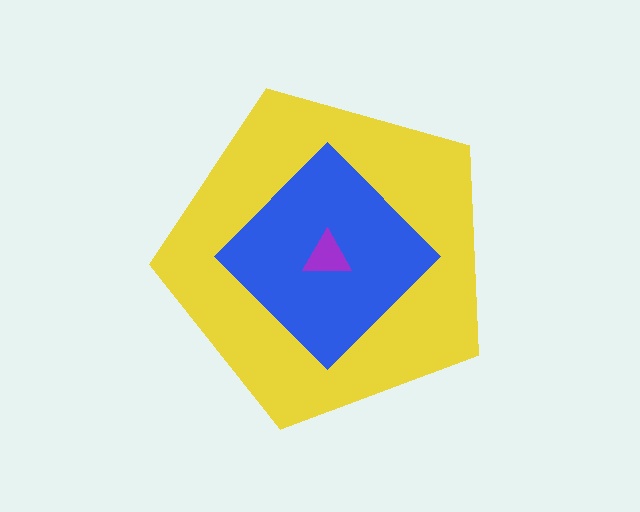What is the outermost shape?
The yellow pentagon.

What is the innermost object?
The purple triangle.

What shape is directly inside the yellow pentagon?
The blue diamond.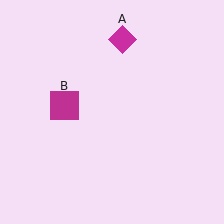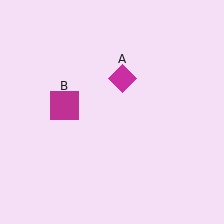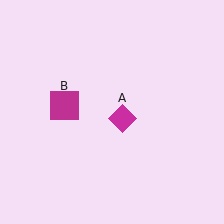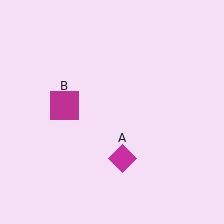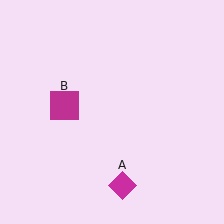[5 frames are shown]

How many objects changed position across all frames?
1 object changed position: magenta diamond (object A).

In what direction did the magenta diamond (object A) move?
The magenta diamond (object A) moved down.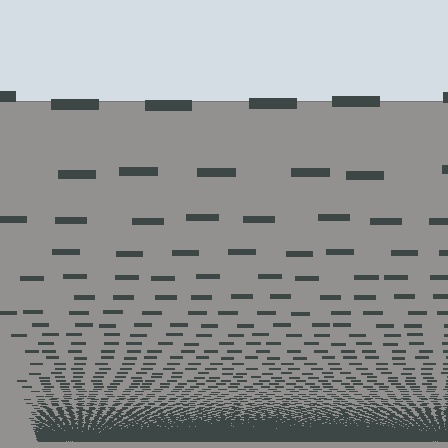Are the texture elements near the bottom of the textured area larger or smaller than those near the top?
Smaller. The gradient is inverted — elements near the bottom are smaller and denser.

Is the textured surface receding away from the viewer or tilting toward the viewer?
The surface appears to tilt toward the viewer. Texture elements get larger and sparser toward the top.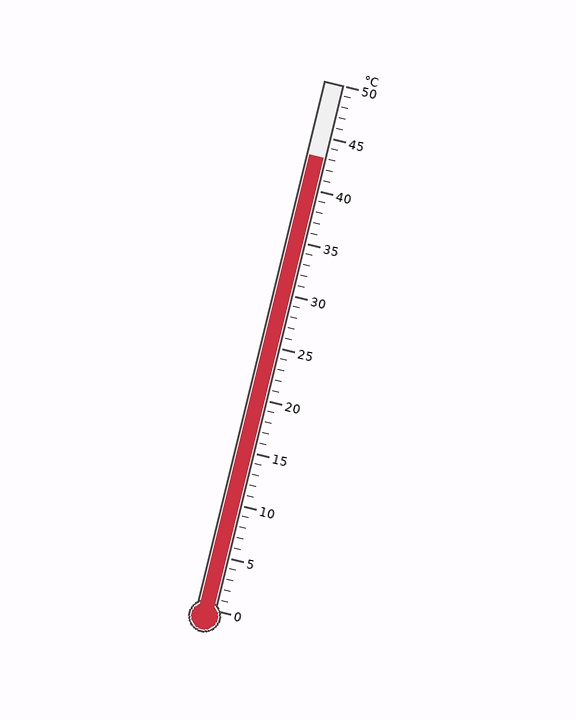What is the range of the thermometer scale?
The thermometer scale ranges from 0°C to 50°C.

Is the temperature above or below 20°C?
The temperature is above 20°C.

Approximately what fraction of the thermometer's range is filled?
The thermometer is filled to approximately 85% of its range.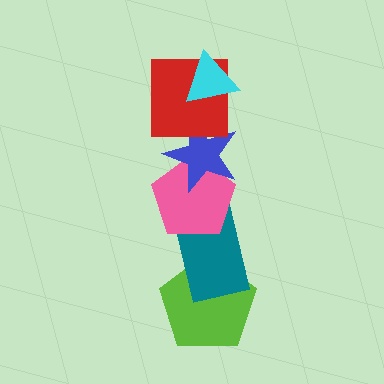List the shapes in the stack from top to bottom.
From top to bottom: the cyan triangle, the red square, the blue star, the pink pentagon, the teal rectangle, the lime pentagon.